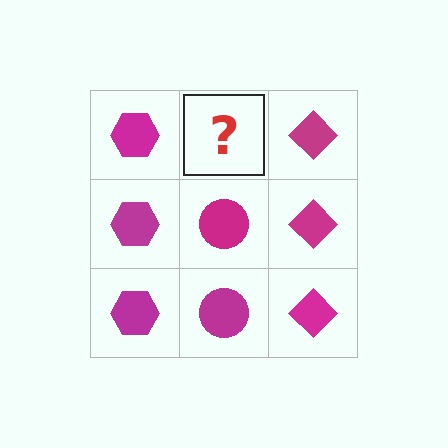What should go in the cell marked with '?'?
The missing cell should contain a magenta circle.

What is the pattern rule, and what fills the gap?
The rule is that each column has a consistent shape. The gap should be filled with a magenta circle.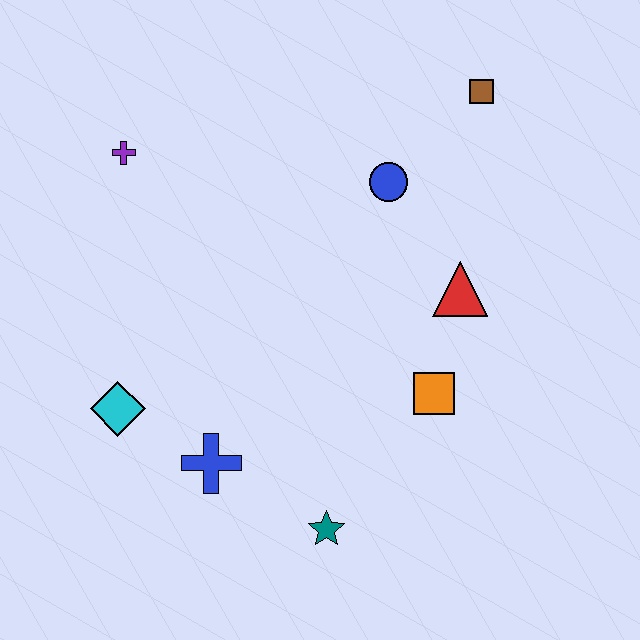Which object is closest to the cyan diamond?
The blue cross is closest to the cyan diamond.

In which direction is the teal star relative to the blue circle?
The teal star is below the blue circle.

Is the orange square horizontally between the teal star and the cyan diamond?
No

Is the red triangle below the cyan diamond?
No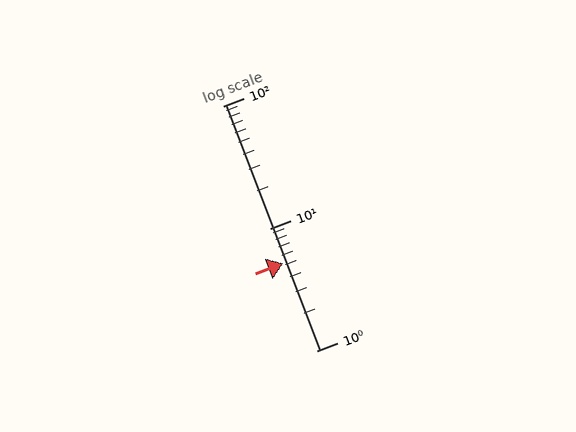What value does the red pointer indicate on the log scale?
The pointer indicates approximately 5.2.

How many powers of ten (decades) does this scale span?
The scale spans 2 decades, from 1 to 100.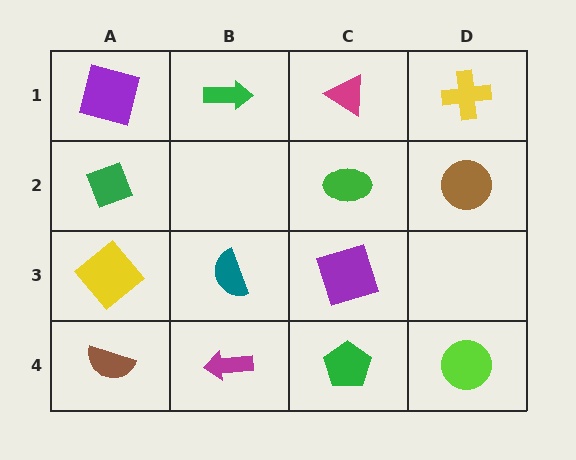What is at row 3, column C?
A purple square.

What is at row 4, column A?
A brown semicircle.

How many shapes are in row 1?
4 shapes.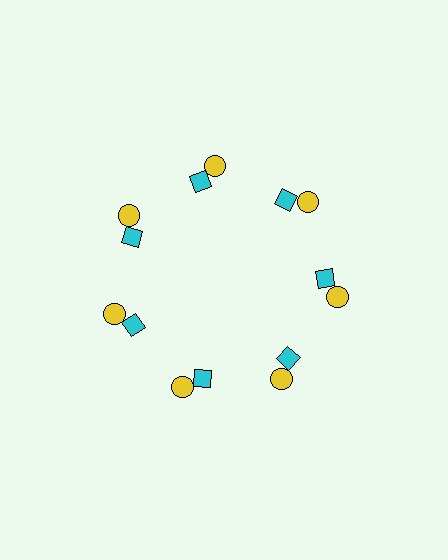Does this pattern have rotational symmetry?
Yes, this pattern has 7-fold rotational symmetry. It looks the same after rotating 51 degrees around the center.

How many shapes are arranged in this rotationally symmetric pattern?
There are 14 shapes, arranged in 7 groups of 2.